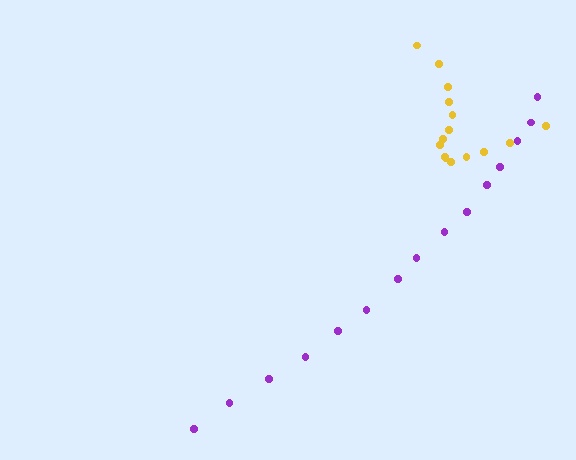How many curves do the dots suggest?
There are 2 distinct paths.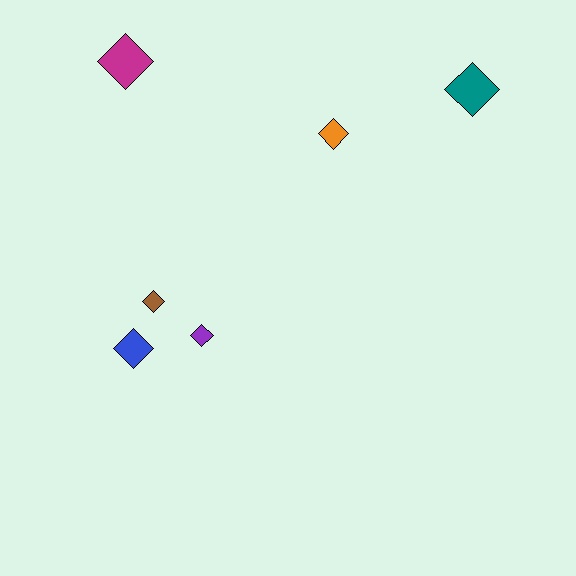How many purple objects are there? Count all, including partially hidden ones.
There is 1 purple object.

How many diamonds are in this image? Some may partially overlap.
There are 6 diamonds.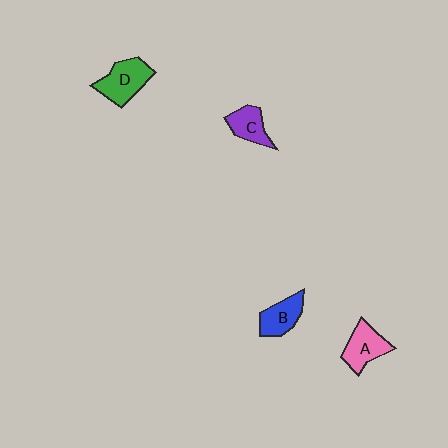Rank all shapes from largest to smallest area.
From largest to smallest: D (green), A (pink), B (blue), C (purple).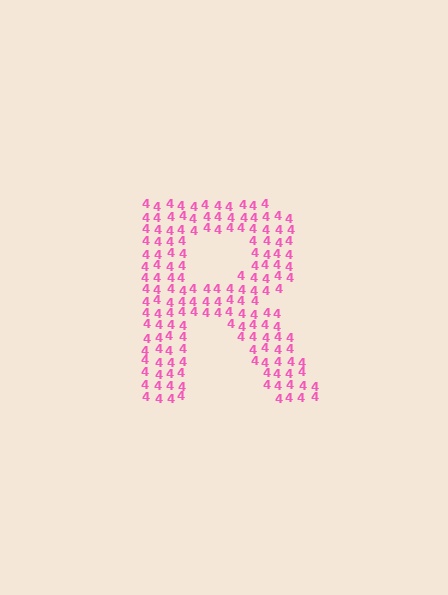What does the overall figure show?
The overall figure shows the letter R.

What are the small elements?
The small elements are digit 4's.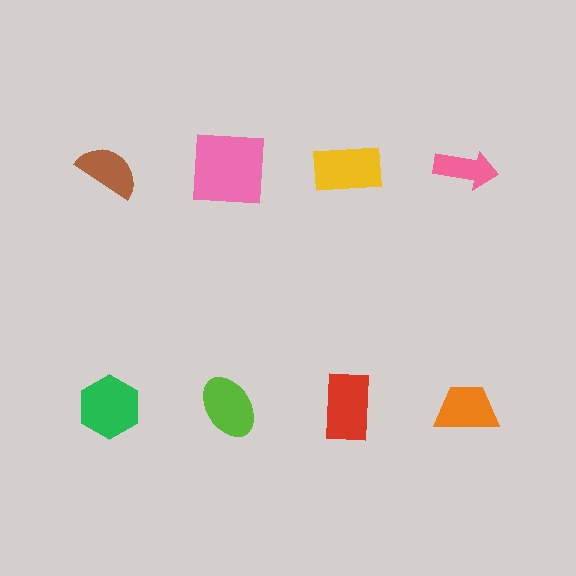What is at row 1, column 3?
A yellow rectangle.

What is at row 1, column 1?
A brown semicircle.